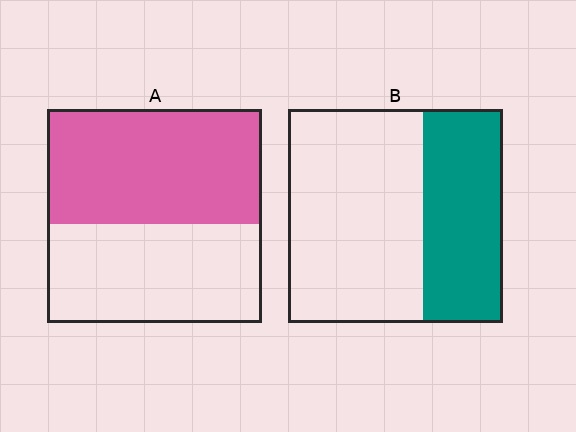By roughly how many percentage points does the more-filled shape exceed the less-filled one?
By roughly 15 percentage points (A over B).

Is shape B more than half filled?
No.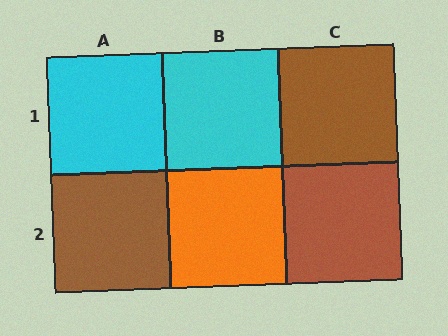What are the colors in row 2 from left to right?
Brown, orange, brown.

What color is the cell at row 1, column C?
Brown.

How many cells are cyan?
2 cells are cyan.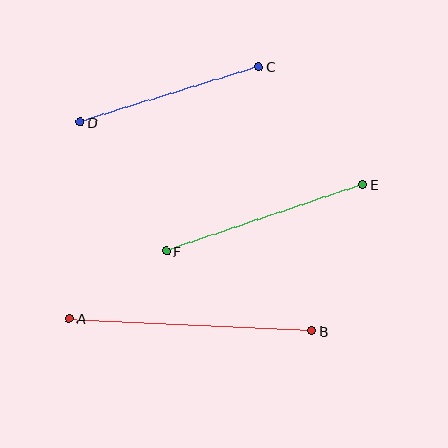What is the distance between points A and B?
The distance is approximately 243 pixels.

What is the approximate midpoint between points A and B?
The midpoint is at approximately (191, 325) pixels.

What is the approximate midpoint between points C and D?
The midpoint is at approximately (170, 94) pixels.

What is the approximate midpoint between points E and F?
The midpoint is at approximately (264, 218) pixels.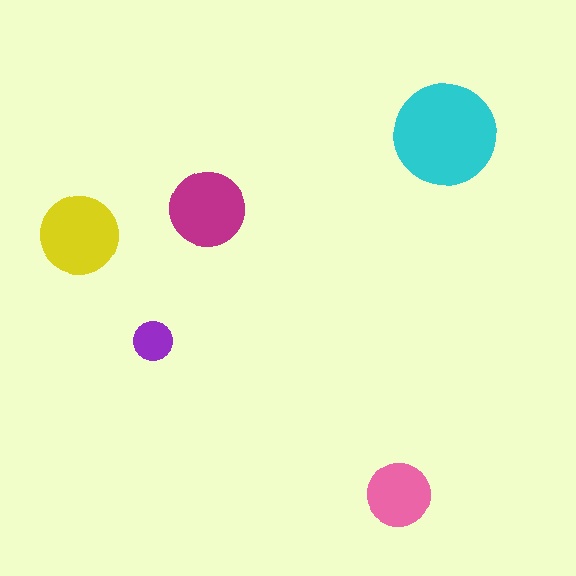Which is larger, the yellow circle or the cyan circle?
The cyan one.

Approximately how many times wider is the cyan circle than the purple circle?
About 2.5 times wider.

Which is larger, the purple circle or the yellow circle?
The yellow one.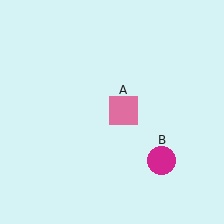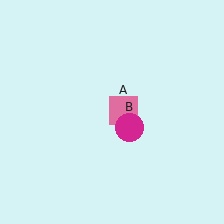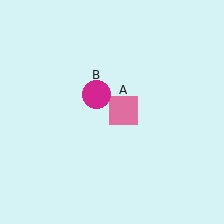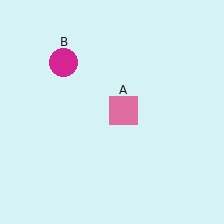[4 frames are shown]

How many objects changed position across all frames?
1 object changed position: magenta circle (object B).